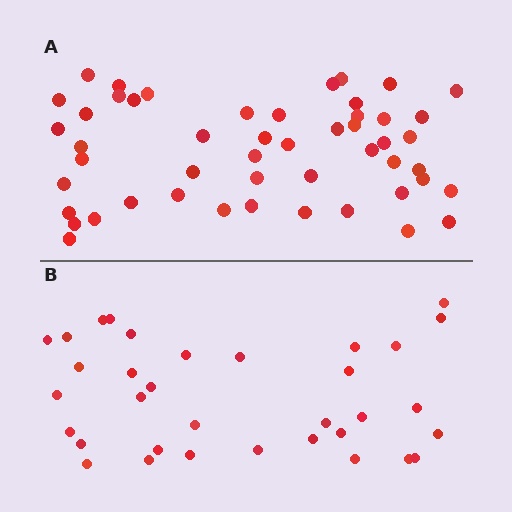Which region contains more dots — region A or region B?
Region A (the top region) has more dots.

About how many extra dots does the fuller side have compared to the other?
Region A has approximately 15 more dots than region B.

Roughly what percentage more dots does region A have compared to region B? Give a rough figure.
About 45% more.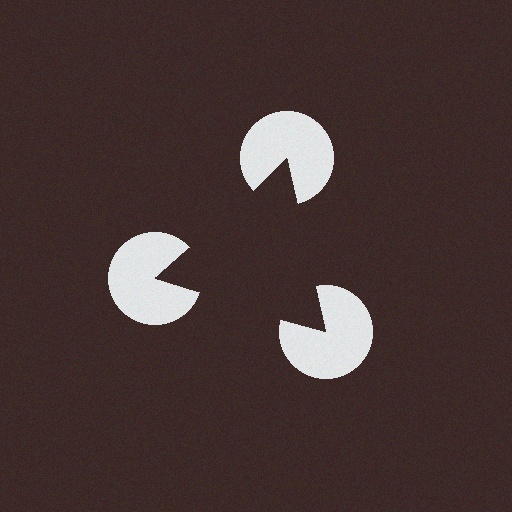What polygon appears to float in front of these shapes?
An illusory triangle — its edges are inferred from the aligned wedge cuts in the pac-man discs, not physically drawn.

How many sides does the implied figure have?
3 sides.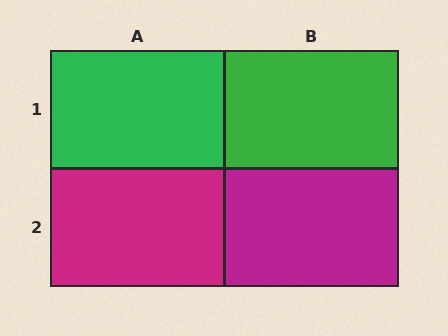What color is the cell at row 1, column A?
Green.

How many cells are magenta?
2 cells are magenta.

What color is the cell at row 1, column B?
Green.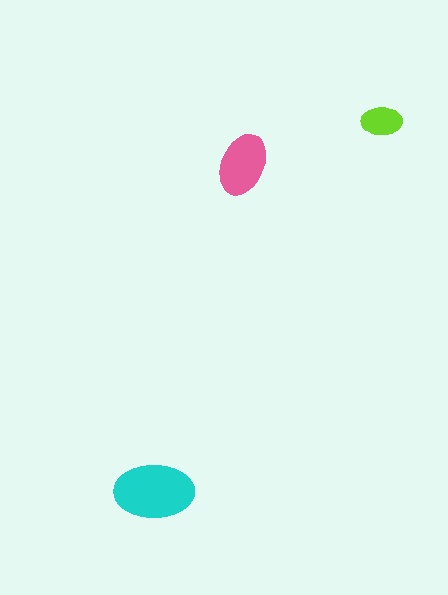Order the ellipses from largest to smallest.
the cyan one, the pink one, the lime one.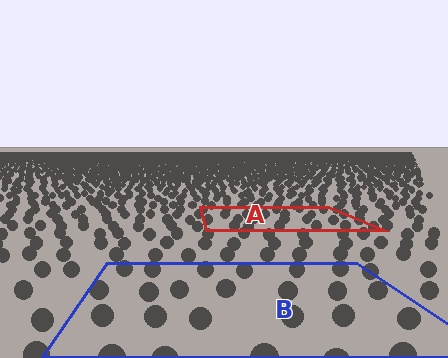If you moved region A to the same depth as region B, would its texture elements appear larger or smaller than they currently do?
They would appear larger. At a closer depth, the same texture elements are projected at a bigger on-screen size.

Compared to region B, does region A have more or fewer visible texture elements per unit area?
Region A has more texture elements per unit area — they are packed more densely because it is farther away.